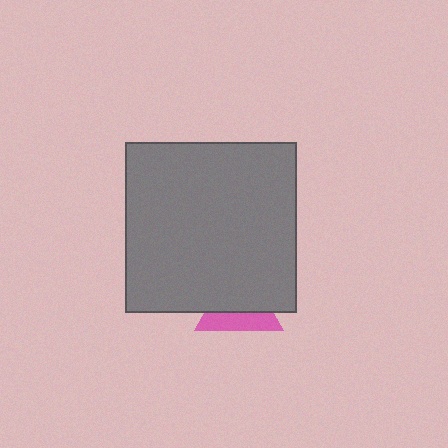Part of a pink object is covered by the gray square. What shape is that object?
It is a triangle.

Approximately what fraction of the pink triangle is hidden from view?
Roughly 60% of the pink triangle is hidden behind the gray square.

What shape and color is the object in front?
The object in front is a gray square.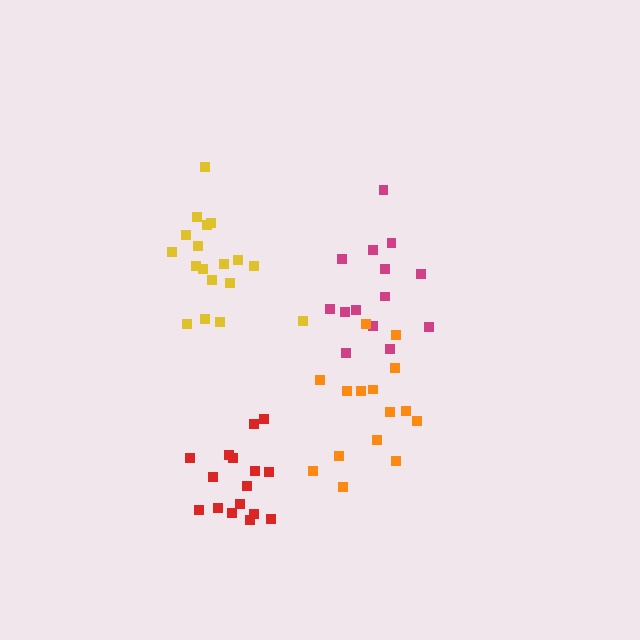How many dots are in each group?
Group 1: 14 dots, Group 2: 16 dots, Group 3: 15 dots, Group 4: 18 dots (63 total).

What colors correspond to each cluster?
The clusters are colored: magenta, red, orange, yellow.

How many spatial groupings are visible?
There are 4 spatial groupings.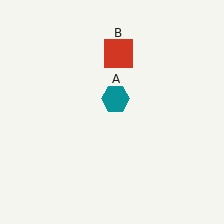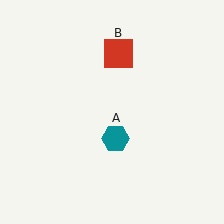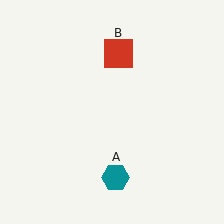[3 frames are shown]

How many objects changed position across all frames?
1 object changed position: teal hexagon (object A).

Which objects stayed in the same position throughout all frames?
Red square (object B) remained stationary.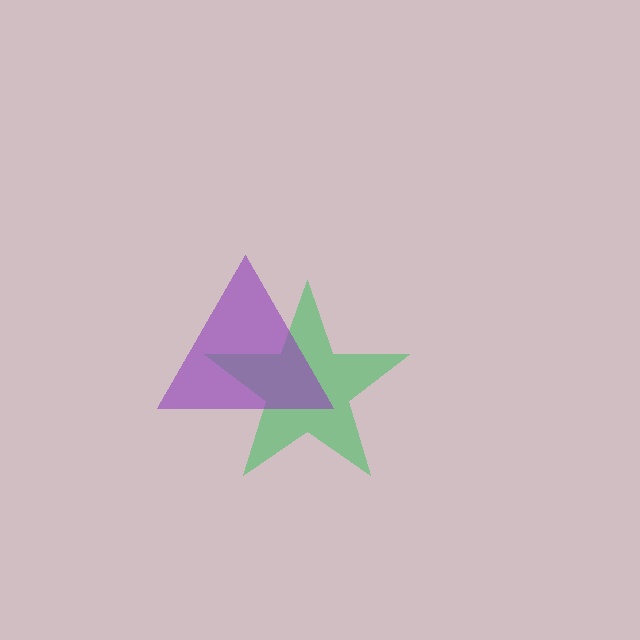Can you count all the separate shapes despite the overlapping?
Yes, there are 2 separate shapes.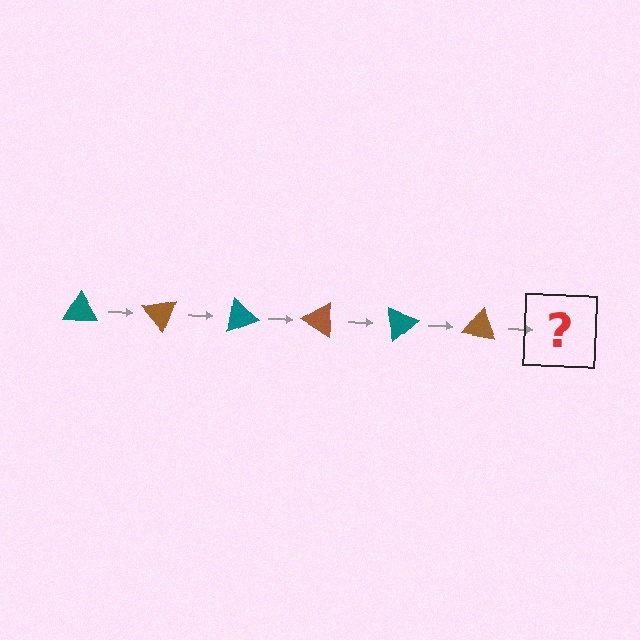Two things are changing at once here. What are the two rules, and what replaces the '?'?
The two rules are that it rotates 50 degrees each step and the color cycles through teal and brown. The '?' should be a teal triangle, rotated 300 degrees from the start.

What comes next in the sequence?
The next element should be a teal triangle, rotated 300 degrees from the start.